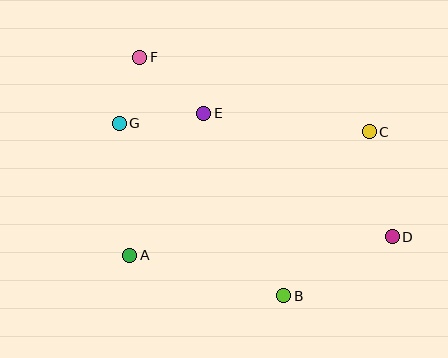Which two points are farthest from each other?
Points D and F are farthest from each other.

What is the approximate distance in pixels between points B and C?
The distance between B and C is approximately 185 pixels.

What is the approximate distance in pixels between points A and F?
The distance between A and F is approximately 198 pixels.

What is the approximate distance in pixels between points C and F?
The distance between C and F is approximately 241 pixels.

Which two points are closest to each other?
Points F and G are closest to each other.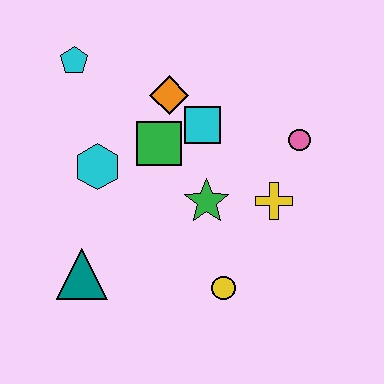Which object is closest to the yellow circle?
The green star is closest to the yellow circle.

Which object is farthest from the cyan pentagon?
The yellow circle is farthest from the cyan pentagon.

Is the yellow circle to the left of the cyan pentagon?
No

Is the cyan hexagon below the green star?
No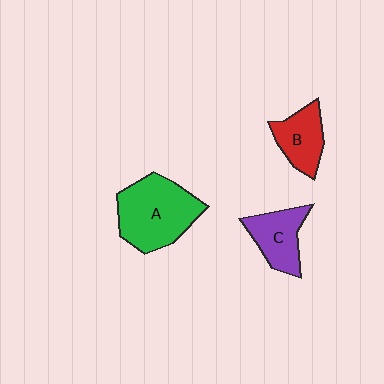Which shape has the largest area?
Shape A (green).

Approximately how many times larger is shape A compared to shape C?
Approximately 1.7 times.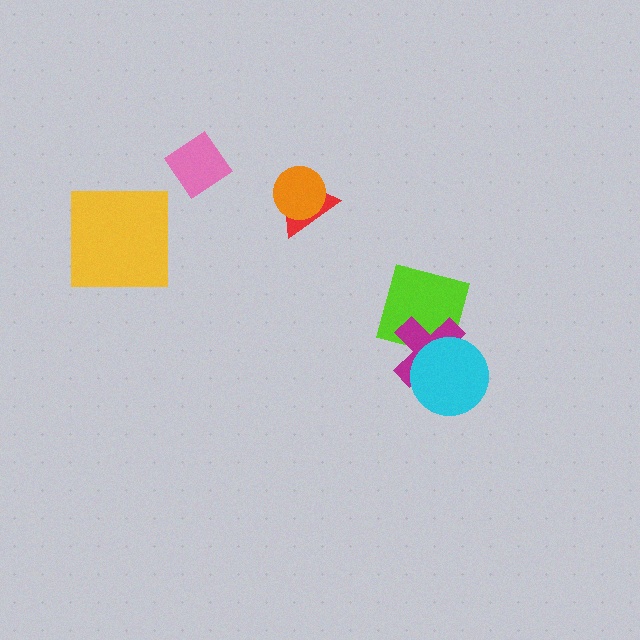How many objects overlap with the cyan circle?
1 object overlaps with the cyan circle.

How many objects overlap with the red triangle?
1 object overlaps with the red triangle.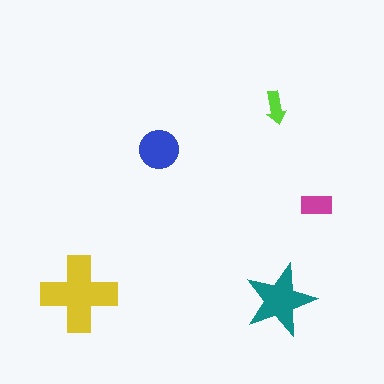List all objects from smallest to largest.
The lime arrow, the magenta rectangle, the blue circle, the teal star, the yellow cross.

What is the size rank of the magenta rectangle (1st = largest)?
4th.